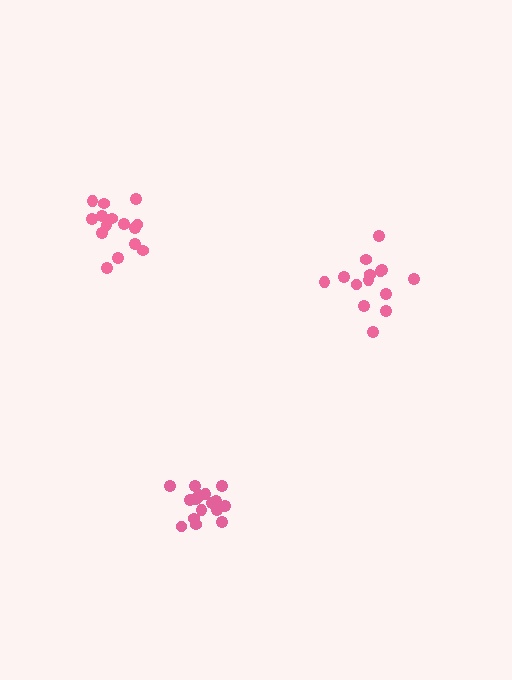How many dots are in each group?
Group 1: 14 dots, Group 2: 17 dots, Group 3: 15 dots (46 total).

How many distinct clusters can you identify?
There are 3 distinct clusters.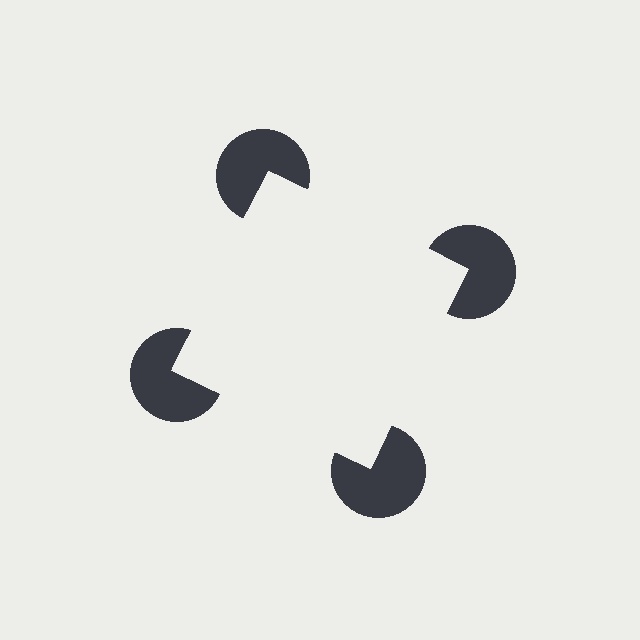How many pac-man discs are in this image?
There are 4 — one at each vertex of the illusory square.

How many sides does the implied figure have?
4 sides.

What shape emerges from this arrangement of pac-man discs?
An illusory square — its edges are inferred from the aligned wedge cuts in the pac-man discs, not physically drawn.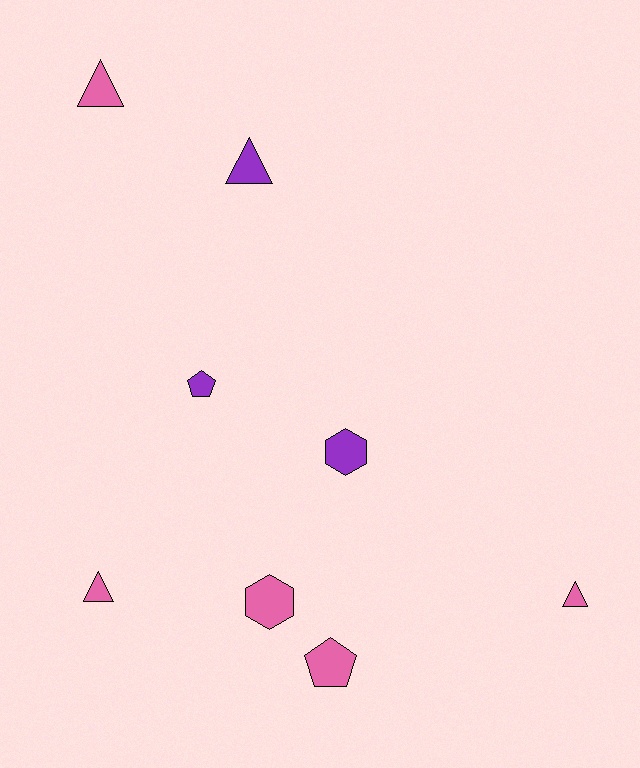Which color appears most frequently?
Pink, with 5 objects.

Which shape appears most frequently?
Triangle, with 4 objects.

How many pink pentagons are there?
There is 1 pink pentagon.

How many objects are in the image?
There are 8 objects.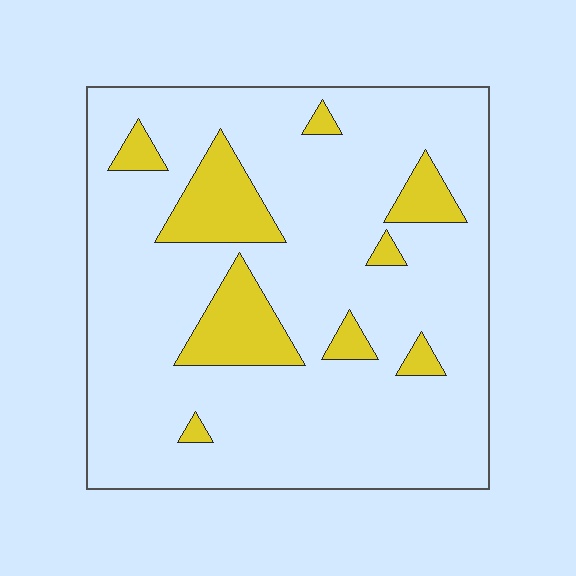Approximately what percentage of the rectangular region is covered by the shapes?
Approximately 15%.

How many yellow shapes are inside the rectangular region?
9.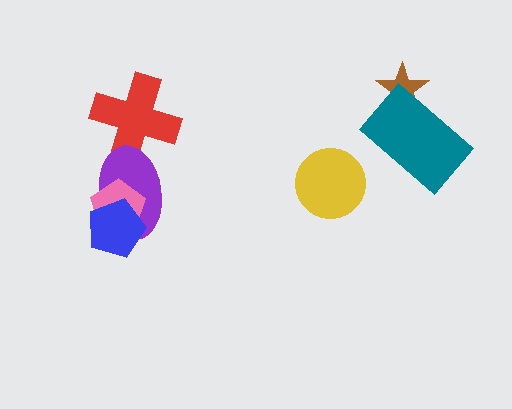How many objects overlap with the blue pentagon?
2 objects overlap with the blue pentagon.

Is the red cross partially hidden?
Yes, it is partially covered by another shape.